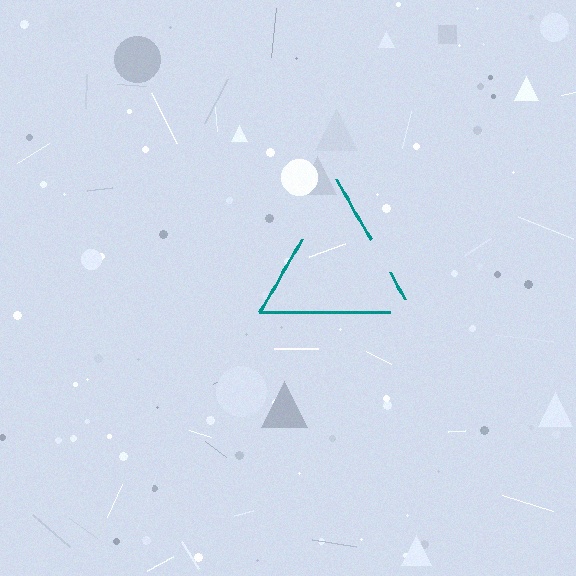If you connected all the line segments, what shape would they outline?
They would outline a triangle.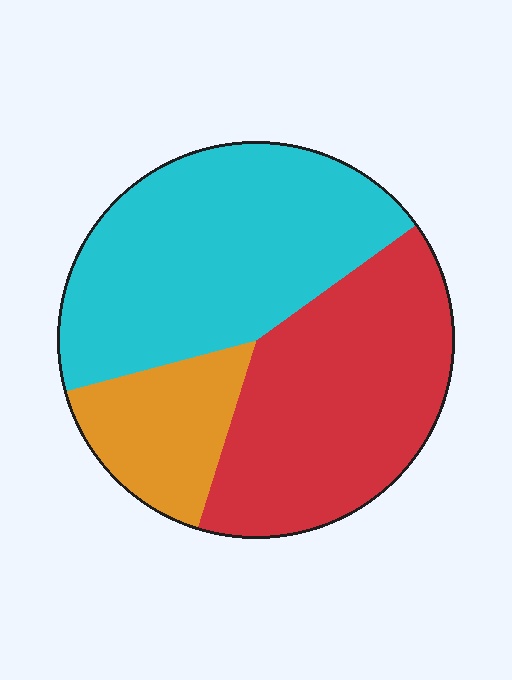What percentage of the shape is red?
Red covers about 40% of the shape.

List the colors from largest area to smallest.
From largest to smallest: cyan, red, orange.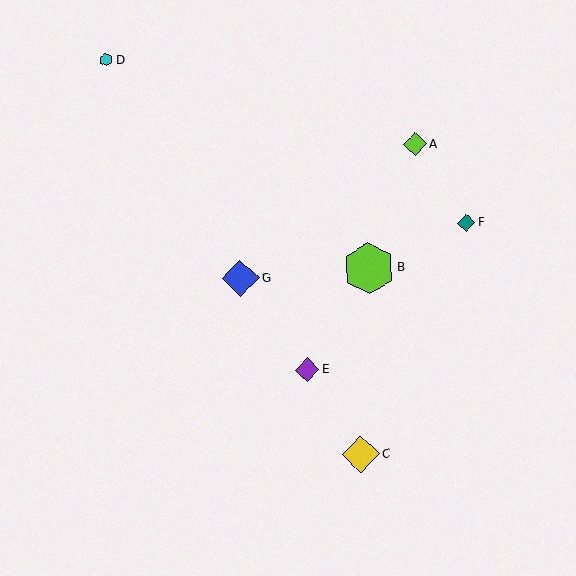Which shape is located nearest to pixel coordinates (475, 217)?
The teal diamond (labeled F) at (466, 223) is nearest to that location.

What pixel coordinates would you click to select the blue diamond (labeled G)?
Click at (240, 278) to select the blue diamond G.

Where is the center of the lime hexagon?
The center of the lime hexagon is at (369, 268).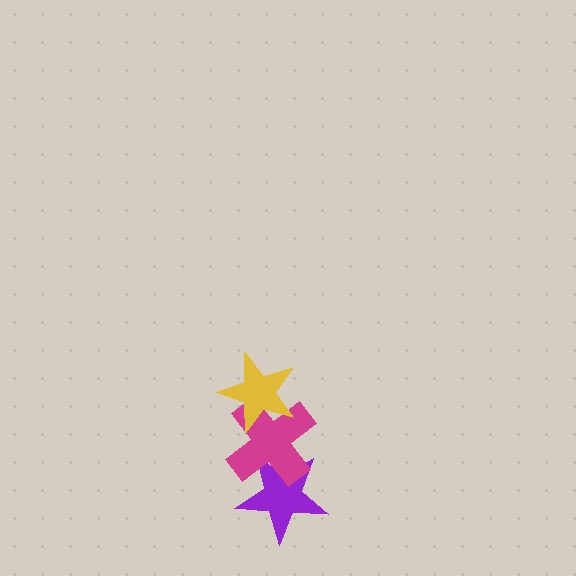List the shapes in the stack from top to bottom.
From top to bottom: the yellow star, the magenta cross, the purple star.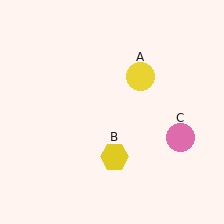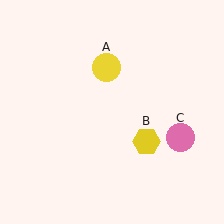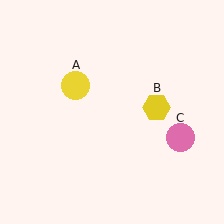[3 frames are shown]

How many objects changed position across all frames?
2 objects changed position: yellow circle (object A), yellow hexagon (object B).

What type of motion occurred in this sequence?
The yellow circle (object A), yellow hexagon (object B) rotated counterclockwise around the center of the scene.